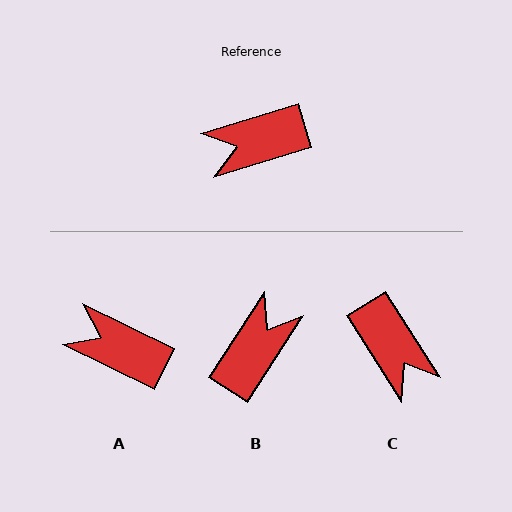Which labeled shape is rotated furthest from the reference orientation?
B, about 140 degrees away.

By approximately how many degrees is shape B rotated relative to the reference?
Approximately 140 degrees clockwise.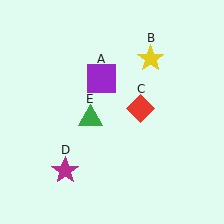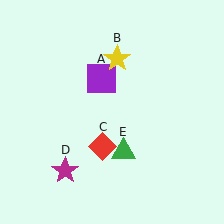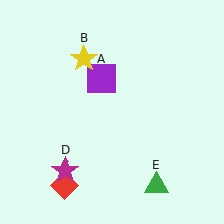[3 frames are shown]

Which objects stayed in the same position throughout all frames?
Purple square (object A) and magenta star (object D) remained stationary.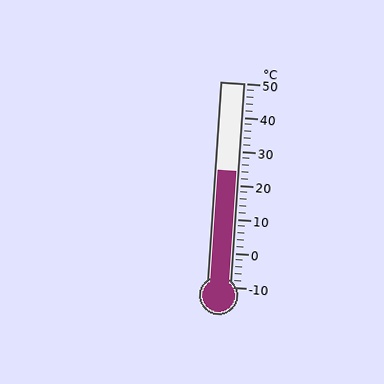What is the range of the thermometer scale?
The thermometer scale ranges from -10°C to 50°C.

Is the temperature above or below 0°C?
The temperature is above 0°C.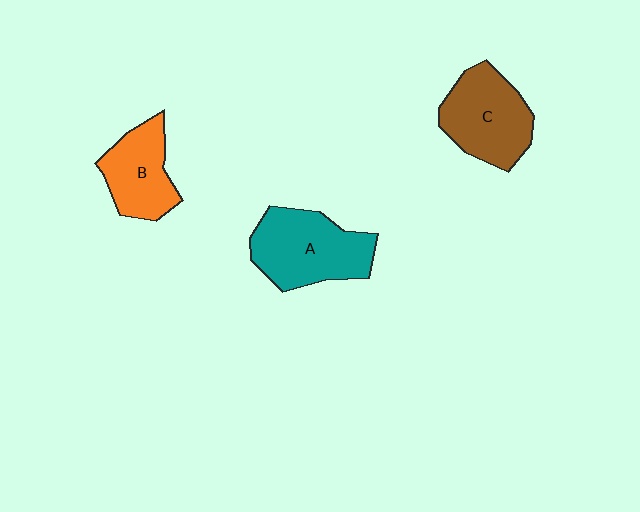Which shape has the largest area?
Shape A (teal).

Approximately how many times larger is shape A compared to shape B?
Approximately 1.4 times.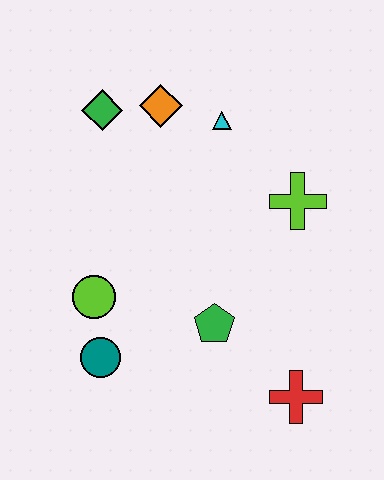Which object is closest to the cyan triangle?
The orange diamond is closest to the cyan triangle.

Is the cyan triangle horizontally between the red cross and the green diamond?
Yes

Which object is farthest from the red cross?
The green diamond is farthest from the red cross.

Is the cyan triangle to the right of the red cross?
No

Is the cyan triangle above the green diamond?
No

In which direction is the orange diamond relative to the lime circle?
The orange diamond is above the lime circle.